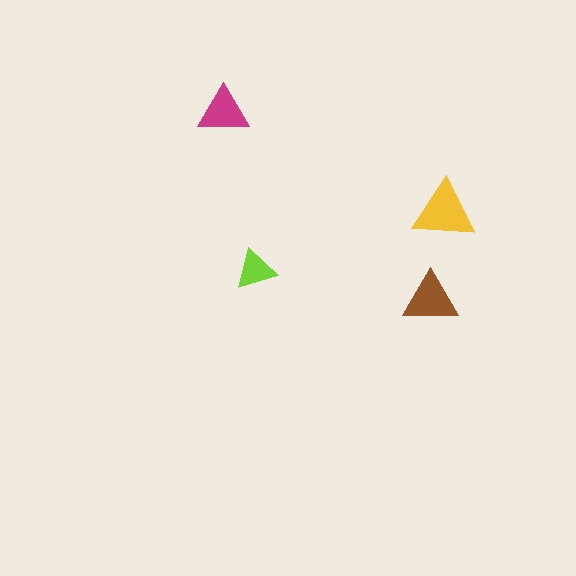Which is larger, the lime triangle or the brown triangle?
The brown one.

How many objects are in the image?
There are 4 objects in the image.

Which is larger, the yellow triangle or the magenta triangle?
The yellow one.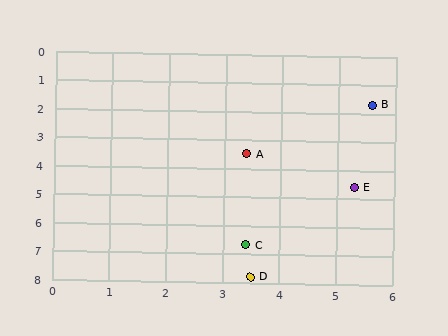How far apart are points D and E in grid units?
Points D and E are about 3.7 grid units apart.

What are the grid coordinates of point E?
Point E is at approximately (5.3, 4.6).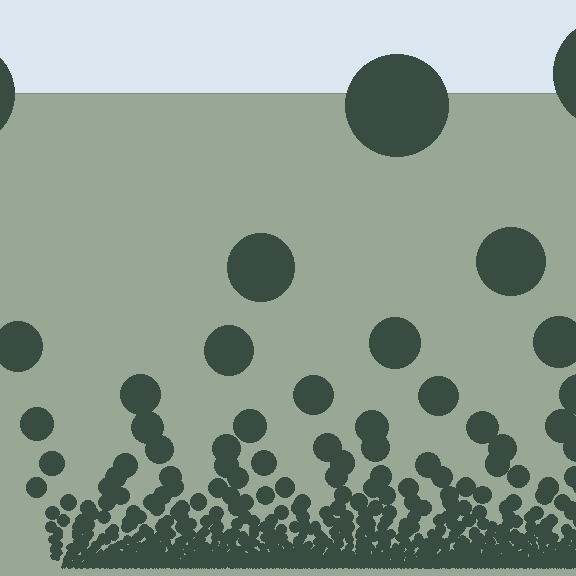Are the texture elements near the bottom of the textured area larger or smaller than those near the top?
Smaller. The gradient is inverted — elements near the bottom are smaller and denser.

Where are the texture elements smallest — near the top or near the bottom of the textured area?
Near the bottom.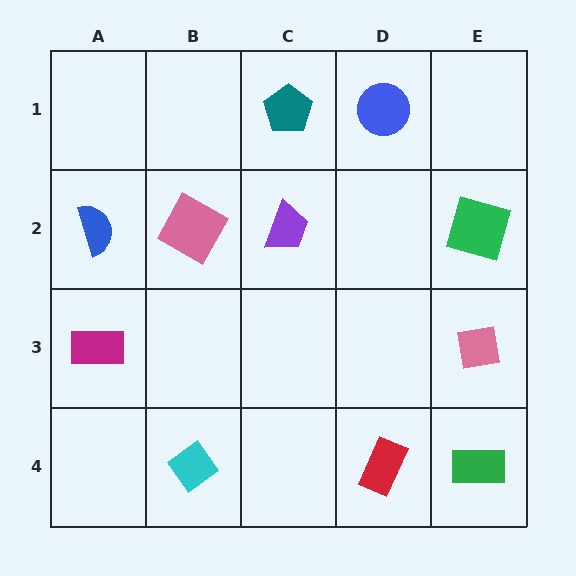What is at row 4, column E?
A green rectangle.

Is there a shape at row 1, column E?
No, that cell is empty.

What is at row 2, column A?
A blue semicircle.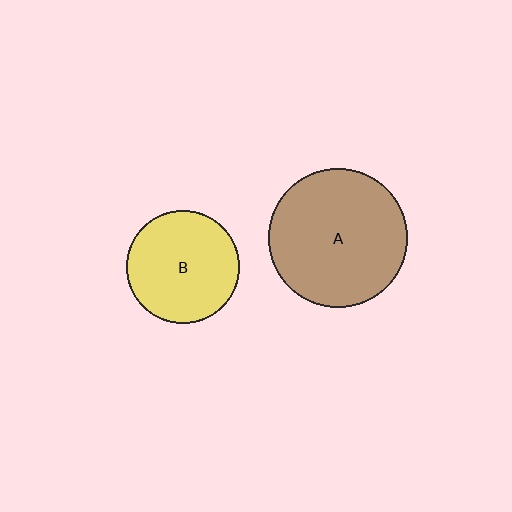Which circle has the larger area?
Circle A (brown).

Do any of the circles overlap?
No, none of the circles overlap.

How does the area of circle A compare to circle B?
Approximately 1.5 times.